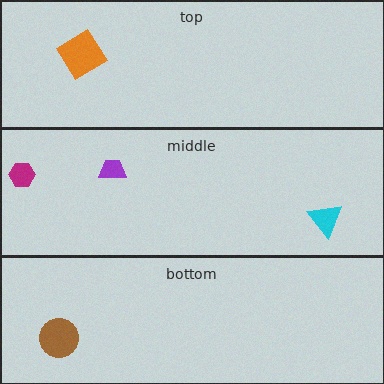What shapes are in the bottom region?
The brown circle.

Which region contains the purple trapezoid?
The middle region.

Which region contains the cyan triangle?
The middle region.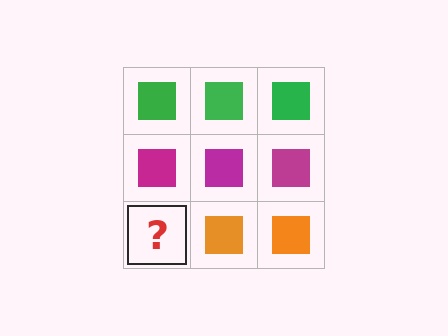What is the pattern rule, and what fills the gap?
The rule is that each row has a consistent color. The gap should be filled with an orange square.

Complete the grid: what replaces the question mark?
The question mark should be replaced with an orange square.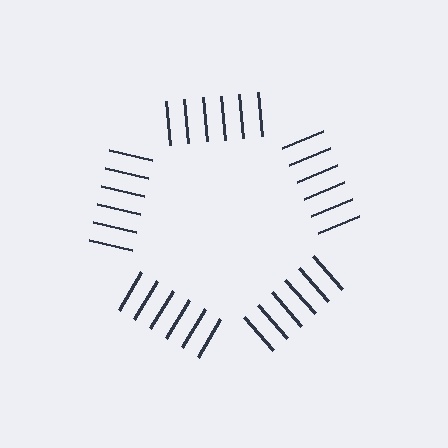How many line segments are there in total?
30 — 6 along each of the 5 edges.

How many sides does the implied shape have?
5 sides — the line-ends trace a pentagon.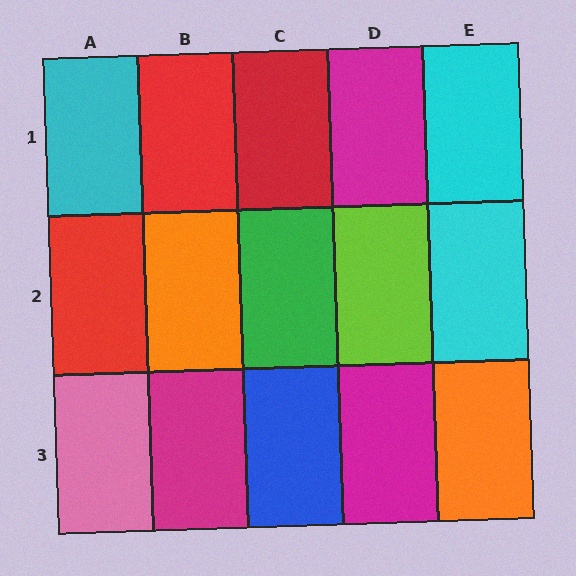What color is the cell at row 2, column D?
Lime.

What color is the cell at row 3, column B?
Magenta.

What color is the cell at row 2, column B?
Orange.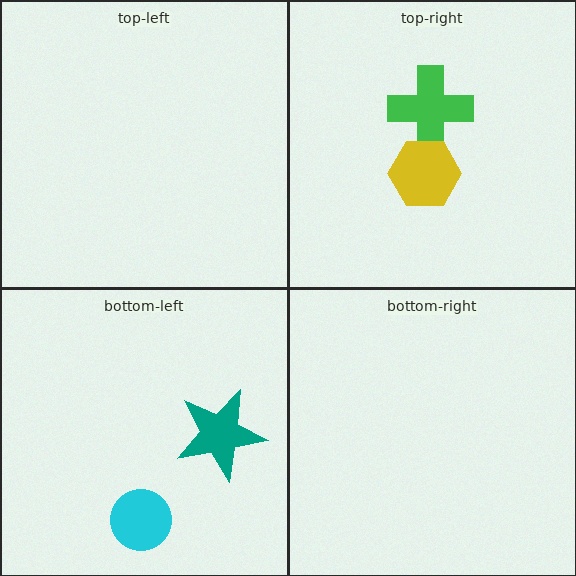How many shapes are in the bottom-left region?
2.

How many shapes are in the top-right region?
2.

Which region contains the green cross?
The top-right region.